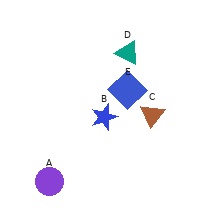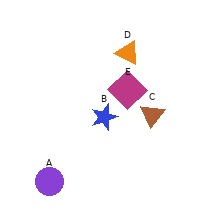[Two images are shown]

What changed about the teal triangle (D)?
In Image 1, D is teal. In Image 2, it changed to orange.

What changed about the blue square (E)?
In Image 1, E is blue. In Image 2, it changed to magenta.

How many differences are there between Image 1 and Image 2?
There are 2 differences between the two images.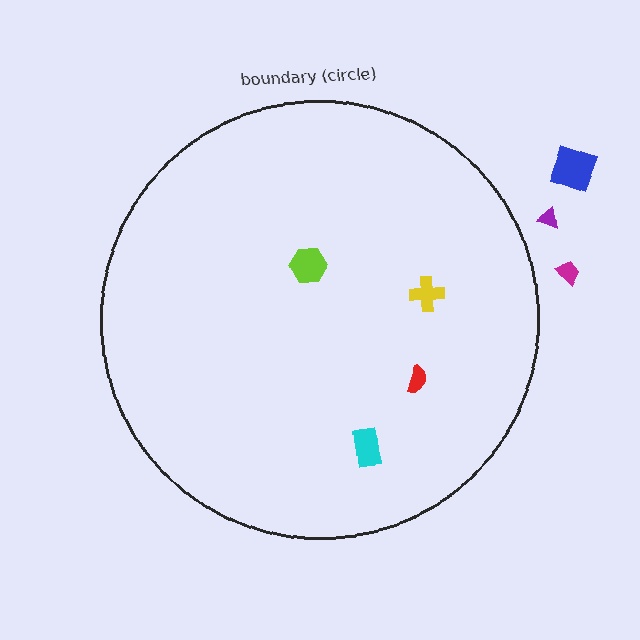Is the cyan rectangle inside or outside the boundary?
Inside.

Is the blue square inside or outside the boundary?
Outside.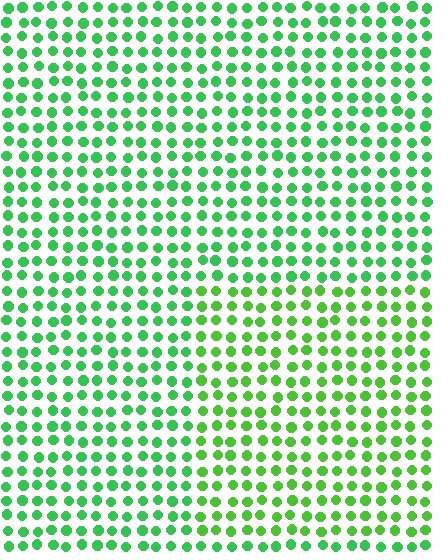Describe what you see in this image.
The image is filled with small green elements in a uniform arrangement. A rectangle-shaped region is visible where the elements are tinted to a slightly different hue, forming a subtle color boundary.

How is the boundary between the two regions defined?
The boundary is defined purely by a slight shift in hue (about 23 degrees). Spacing, size, and orientation are identical on both sides.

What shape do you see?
I see a rectangle.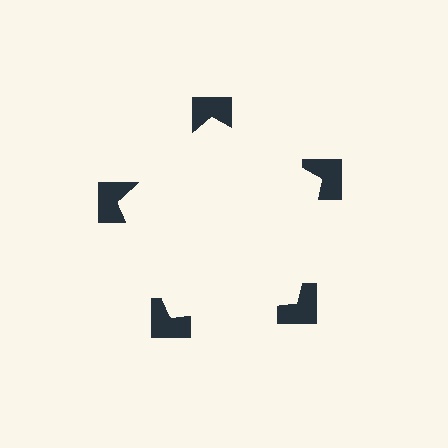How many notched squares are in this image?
There are 5 — one at each vertex of the illusory pentagon.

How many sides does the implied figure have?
5 sides.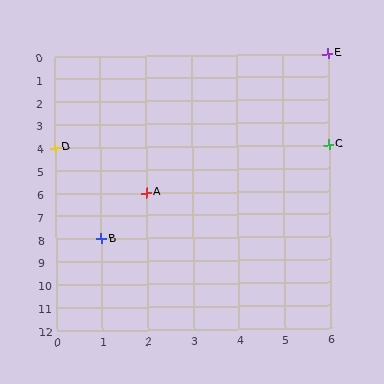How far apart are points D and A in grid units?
Points D and A are 2 columns and 2 rows apart (about 2.8 grid units diagonally).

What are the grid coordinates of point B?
Point B is at grid coordinates (1, 8).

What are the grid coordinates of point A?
Point A is at grid coordinates (2, 6).